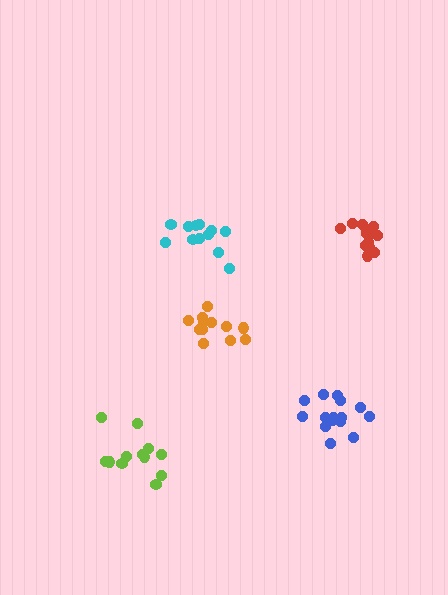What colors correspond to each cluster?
The clusters are colored: blue, cyan, orange, red, lime.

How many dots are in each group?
Group 1: 15 dots, Group 2: 12 dots, Group 3: 12 dots, Group 4: 14 dots, Group 5: 12 dots (65 total).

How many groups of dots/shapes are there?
There are 5 groups.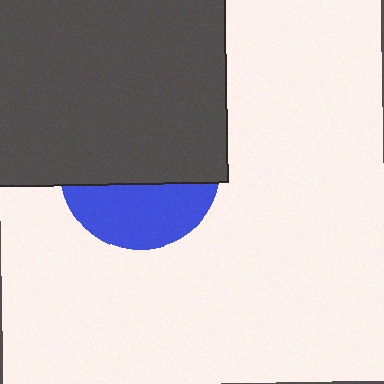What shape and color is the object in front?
The object in front is a dark gray rectangle.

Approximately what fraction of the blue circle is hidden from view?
Roughly 61% of the blue circle is hidden behind the dark gray rectangle.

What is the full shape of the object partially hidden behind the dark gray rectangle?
The partially hidden object is a blue circle.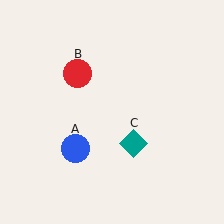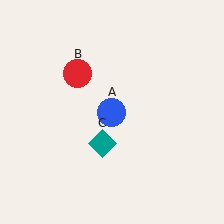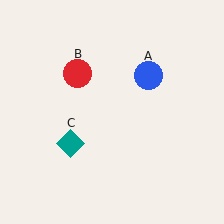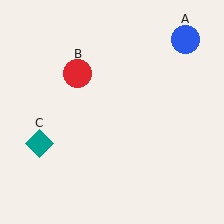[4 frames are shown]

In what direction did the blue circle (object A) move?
The blue circle (object A) moved up and to the right.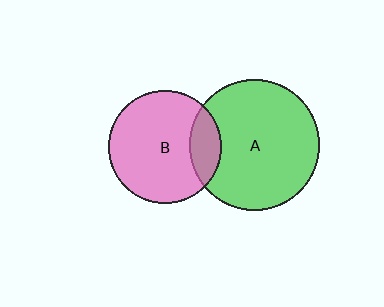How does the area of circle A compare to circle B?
Approximately 1.3 times.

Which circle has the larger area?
Circle A (green).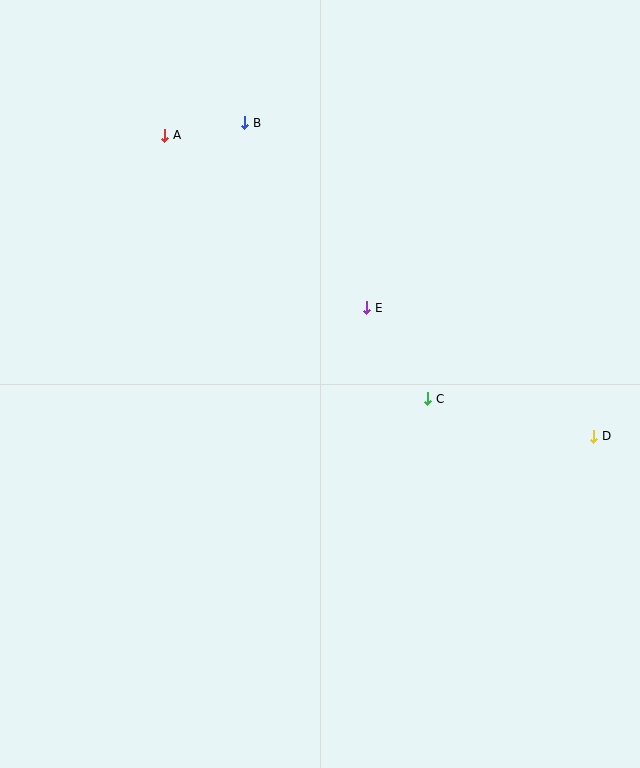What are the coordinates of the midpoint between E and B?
The midpoint between E and B is at (306, 215).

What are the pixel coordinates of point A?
Point A is at (165, 135).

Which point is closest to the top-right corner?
Point E is closest to the top-right corner.